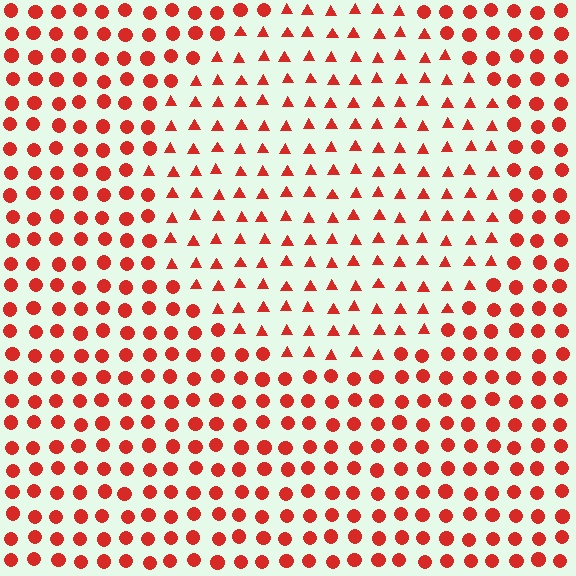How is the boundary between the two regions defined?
The boundary is defined by a change in element shape: triangles inside vs. circles outside. All elements share the same color and spacing.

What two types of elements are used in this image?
The image uses triangles inside the circle region and circles outside it.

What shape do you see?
I see a circle.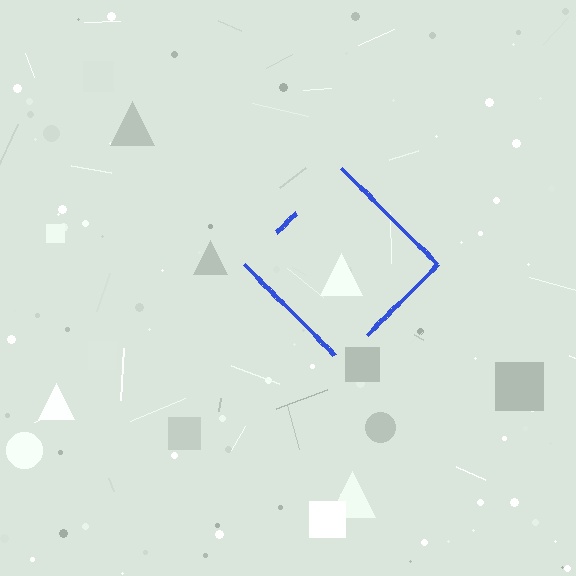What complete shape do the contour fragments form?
The contour fragments form a diamond.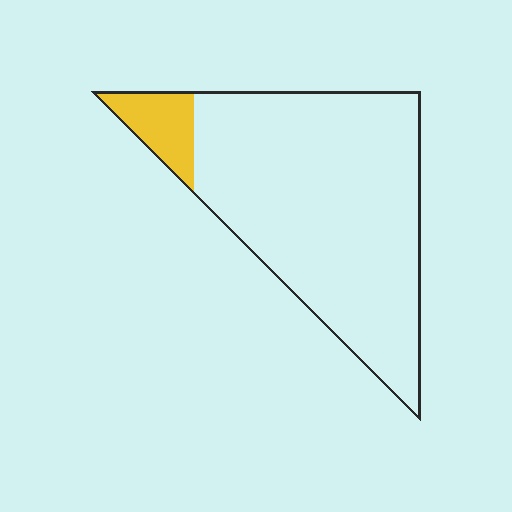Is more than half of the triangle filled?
No.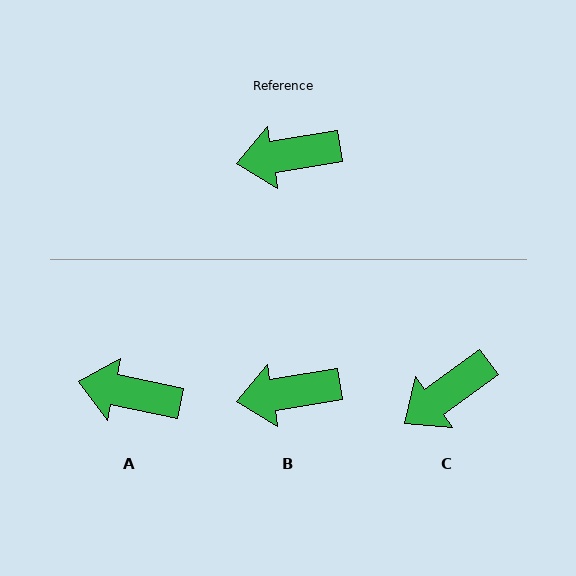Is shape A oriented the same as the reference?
No, it is off by about 21 degrees.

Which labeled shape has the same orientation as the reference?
B.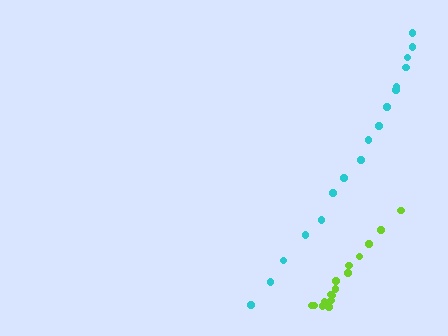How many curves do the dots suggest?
There are 2 distinct paths.